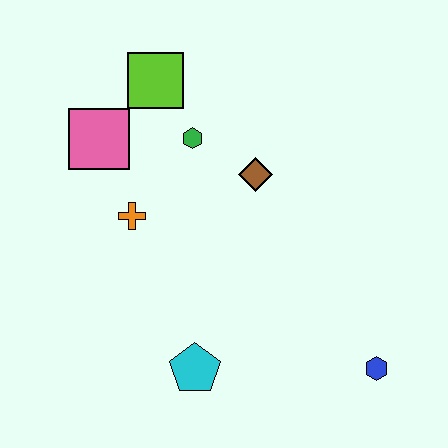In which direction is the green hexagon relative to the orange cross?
The green hexagon is above the orange cross.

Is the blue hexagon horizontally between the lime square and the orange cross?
No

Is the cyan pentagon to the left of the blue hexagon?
Yes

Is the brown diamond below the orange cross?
No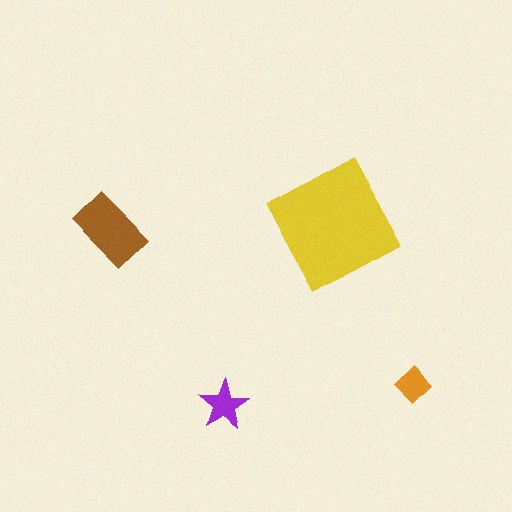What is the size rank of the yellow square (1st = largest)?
1st.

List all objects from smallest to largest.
The orange diamond, the purple star, the brown rectangle, the yellow square.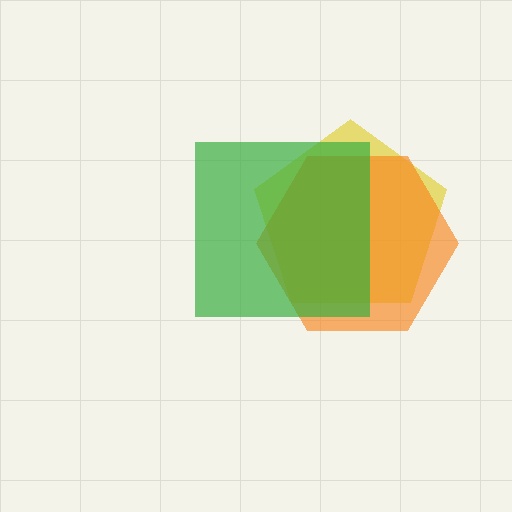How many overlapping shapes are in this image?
There are 3 overlapping shapes in the image.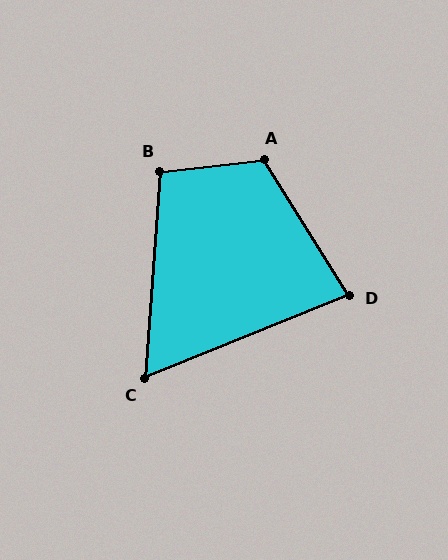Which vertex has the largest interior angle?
A, at approximately 116 degrees.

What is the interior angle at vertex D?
Approximately 80 degrees (acute).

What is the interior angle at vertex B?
Approximately 100 degrees (obtuse).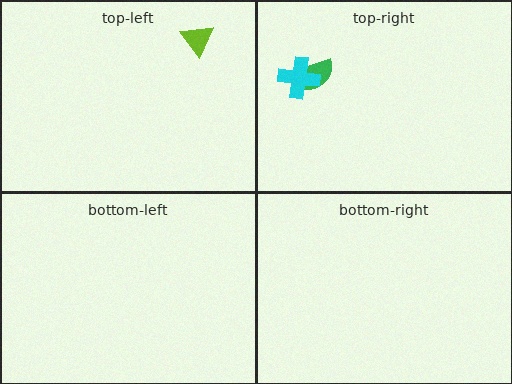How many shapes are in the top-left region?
1.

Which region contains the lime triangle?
The top-left region.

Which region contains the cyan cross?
The top-right region.